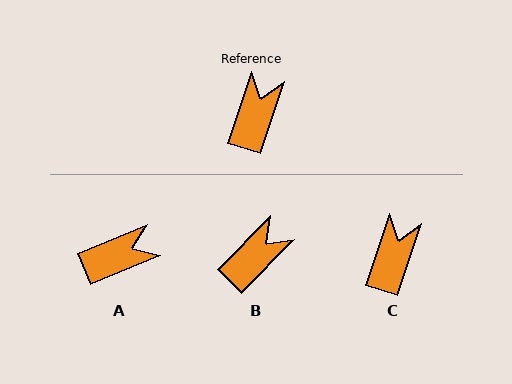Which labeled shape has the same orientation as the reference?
C.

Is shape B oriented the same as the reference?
No, it is off by about 26 degrees.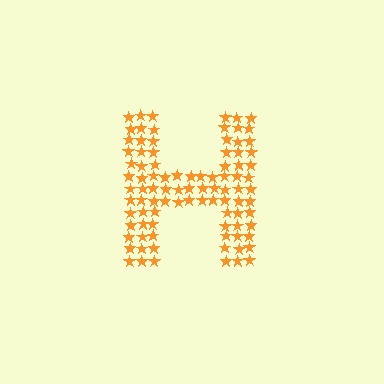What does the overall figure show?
The overall figure shows the letter H.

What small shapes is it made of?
It is made of small stars.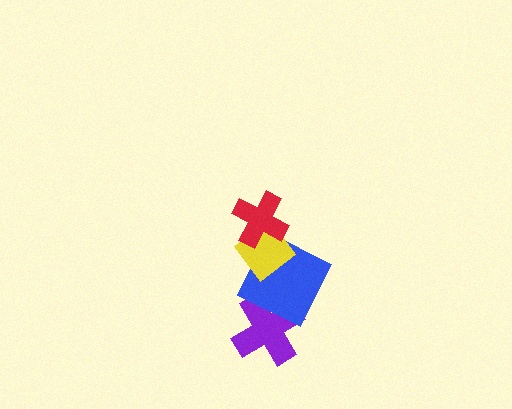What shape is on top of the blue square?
The yellow diamond is on top of the blue square.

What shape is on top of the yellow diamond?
The red cross is on top of the yellow diamond.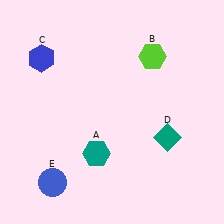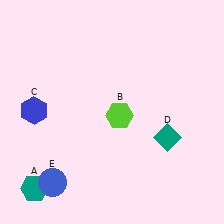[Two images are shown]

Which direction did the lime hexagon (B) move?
The lime hexagon (B) moved down.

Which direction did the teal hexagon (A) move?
The teal hexagon (A) moved left.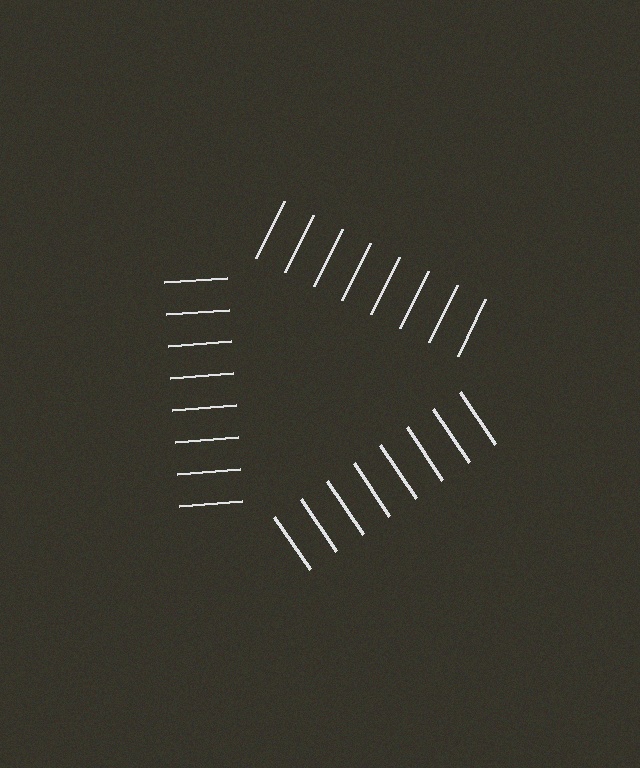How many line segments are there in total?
24 — 8 along each of the 3 edges.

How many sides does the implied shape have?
3 sides — the line-ends trace a triangle.